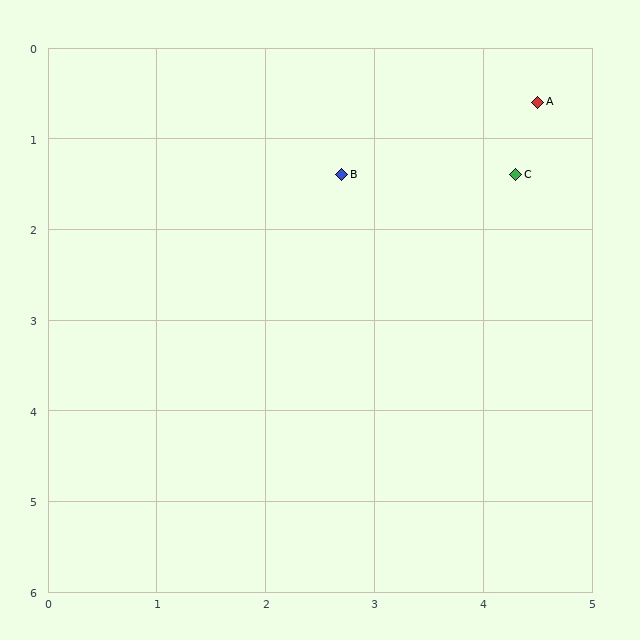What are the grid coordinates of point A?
Point A is at approximately (4.5, 0.6).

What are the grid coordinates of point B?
Point B is at approximately (2.7, 1.4).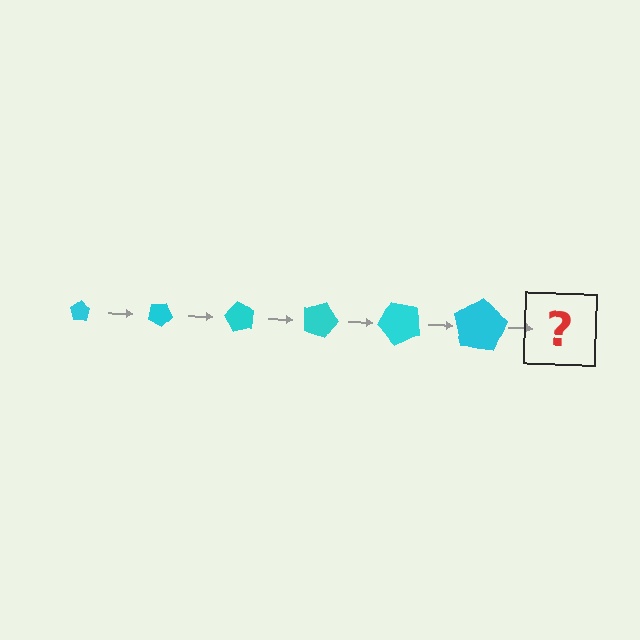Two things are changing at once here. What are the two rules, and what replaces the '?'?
The two rules are that the pentagon grows larger each step and it rotates 30 degrees each step. The '?' should be a pentagon, larger than the previous one and rotated 180 degrees from the start.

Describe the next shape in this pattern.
It should be a pentagon, larger than the previous one and rotated 180 degrees from the start.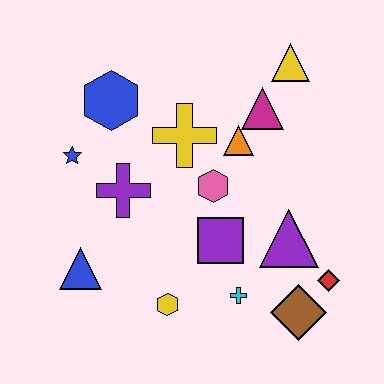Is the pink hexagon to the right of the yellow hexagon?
Yes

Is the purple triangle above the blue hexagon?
No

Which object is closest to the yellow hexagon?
The cyan cross is closest to the yellow hexagon.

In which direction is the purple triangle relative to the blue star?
The purple triangle is to the right of the blue star.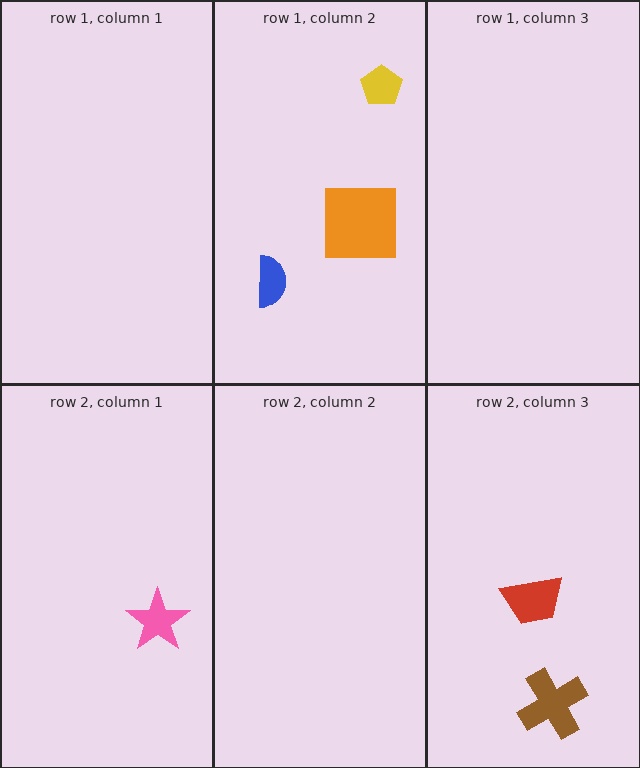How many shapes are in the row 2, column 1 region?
1.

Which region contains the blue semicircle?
The row 1, column 2 region.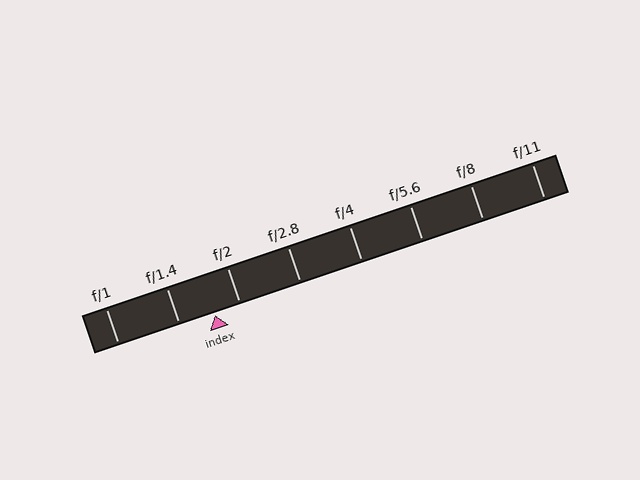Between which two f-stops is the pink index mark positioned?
The index mark is between f/1.4 and f/2.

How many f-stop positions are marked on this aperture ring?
There are 8 f-stop positions marked.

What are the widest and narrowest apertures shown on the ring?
The widest aperture shown is f/1 and the narrowest is f/11.